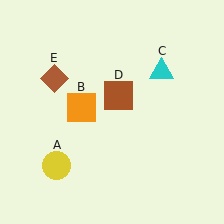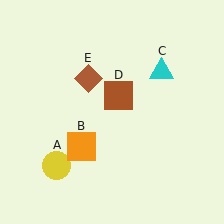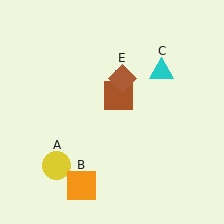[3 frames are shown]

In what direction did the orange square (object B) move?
The orange square (object B) moved down.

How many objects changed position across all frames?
2 objects changed position: orange square (object B), brown diamond (object E).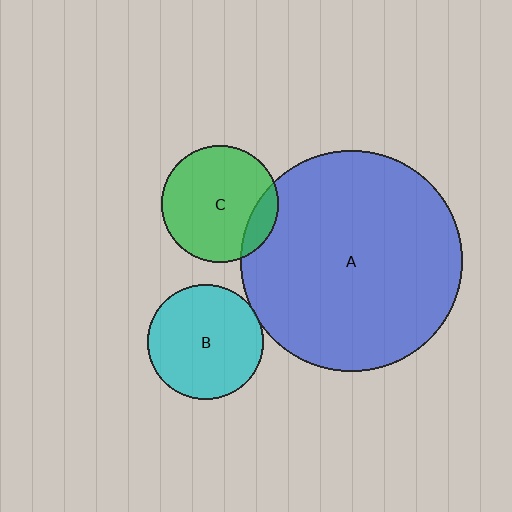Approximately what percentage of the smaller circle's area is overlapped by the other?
Approximately 15%.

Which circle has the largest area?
Circle A (blue).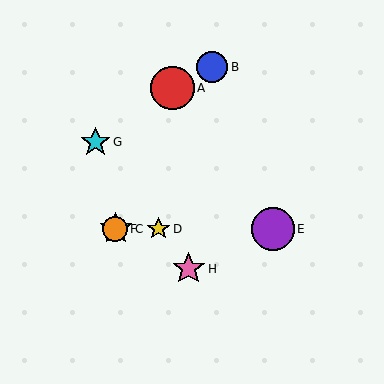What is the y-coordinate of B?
Object B is at y≈67.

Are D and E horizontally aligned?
Yes, both are at y≈229.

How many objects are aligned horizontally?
4 objects (C, D, E, F) are aligned horizontally.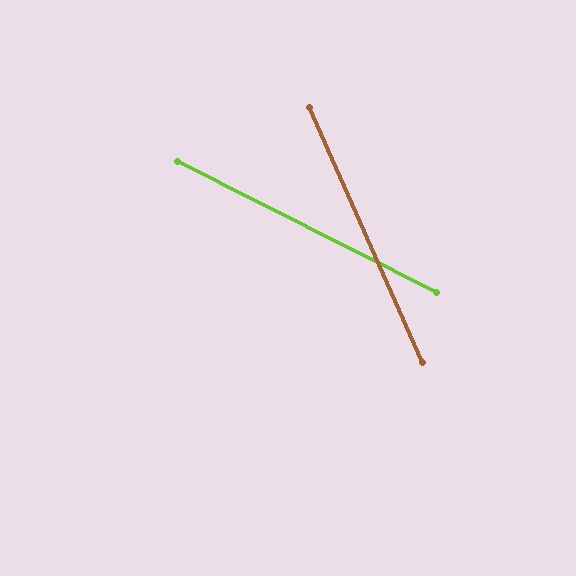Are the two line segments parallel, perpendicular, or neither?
Neither parallel nor perpendicular — they differ by about 39°.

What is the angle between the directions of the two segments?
Approximately 39 degrees.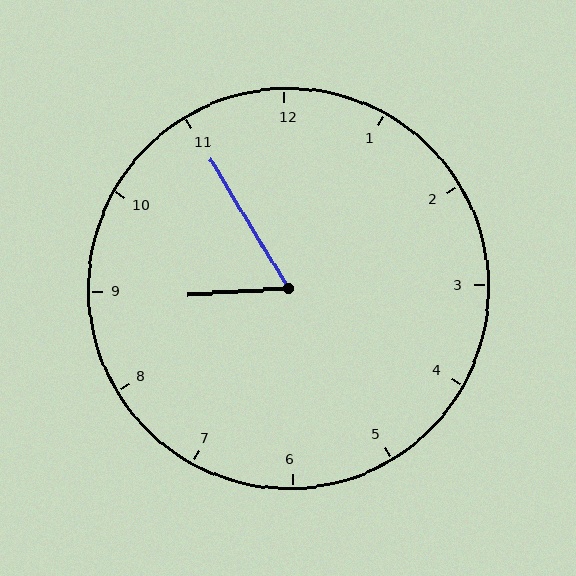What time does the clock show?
8:55.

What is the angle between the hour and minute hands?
Approximately 62 degrees.